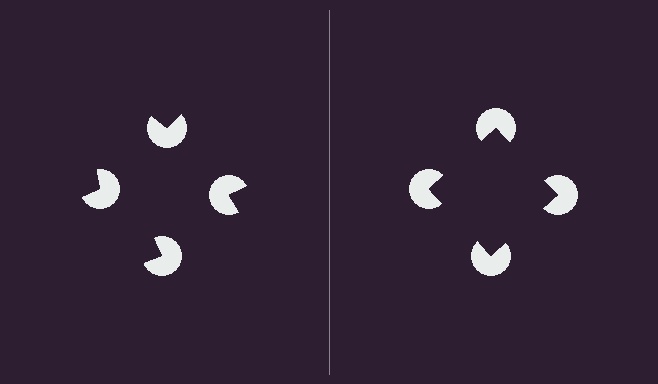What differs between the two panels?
The pac-man discs are positioned identically on both sides; only the wedge orientations differ. On the right they align to a square; on the left they are misaligned.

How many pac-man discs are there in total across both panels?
8 — 4 on each side.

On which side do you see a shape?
An illusory square appears on the right side. On the left side the wedge cuts are rotated, so no coherent shape forms.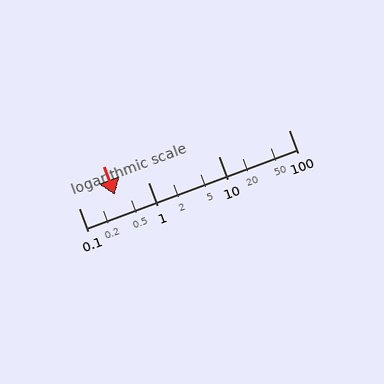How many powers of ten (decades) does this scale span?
The scale spans 3 decades, from 0.1 to 100.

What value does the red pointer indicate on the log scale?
The pointer indicates approximately 0.33.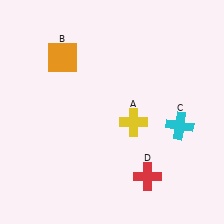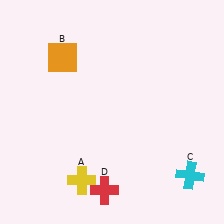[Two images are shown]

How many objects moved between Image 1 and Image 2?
3 objects moved between the two images.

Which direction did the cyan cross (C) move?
The cyan cross (C) moved down.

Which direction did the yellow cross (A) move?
The yellow cross (A) moved down.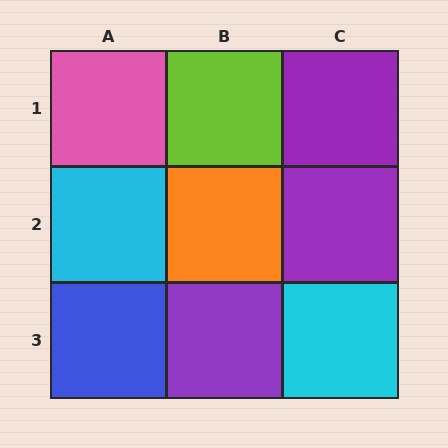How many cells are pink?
1 cell is pink.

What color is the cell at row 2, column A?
Cyan.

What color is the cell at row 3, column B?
Purple.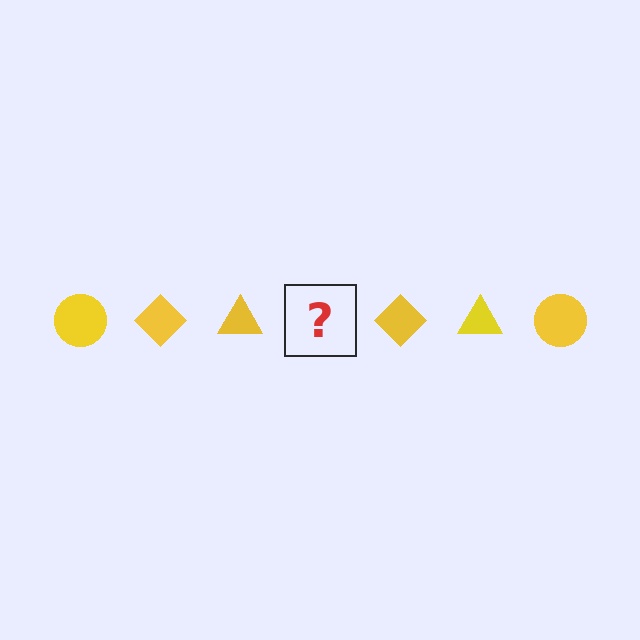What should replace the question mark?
The question mark should be replaced with a yellow circle.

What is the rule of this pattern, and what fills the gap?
The rule is that the pattern cycles through circle, diamond, triangle shapes in yellow. The gap should be filled with a yellow circle.